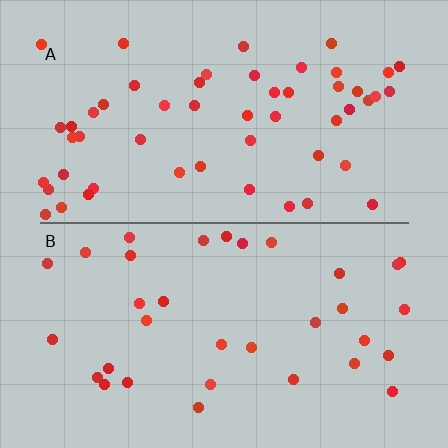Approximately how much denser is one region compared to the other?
Approximately 1.6× — region A over region B.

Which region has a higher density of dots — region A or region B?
A (the top).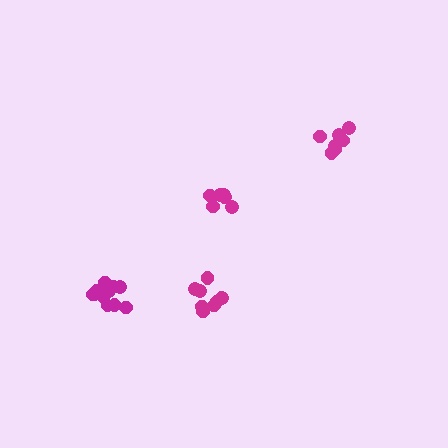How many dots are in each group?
Group 1: 9 dots, Group 2: 7 dots, Group 3: 7 dots, Group 4: 12 dots (35 total).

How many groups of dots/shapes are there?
There are 4 groups.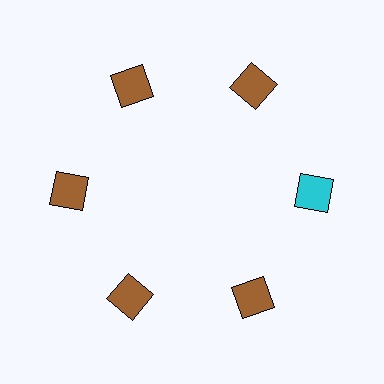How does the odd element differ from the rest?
It has a different color: cyan instead of brown.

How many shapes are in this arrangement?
There are 6 shapes arranged in a ring pattern.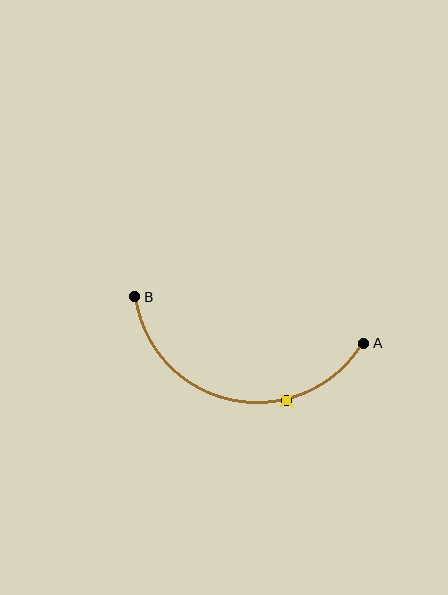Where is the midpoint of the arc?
The arc midpoint is the point on the curve farthest from the straight line joining A and B. It sits below that line.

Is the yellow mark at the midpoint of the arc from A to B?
No. The yellow mark lies on the arc but is closer to endpoint A. The arc midpoint would be at the point on the curve equidistant along the arc from both A and B.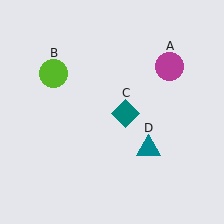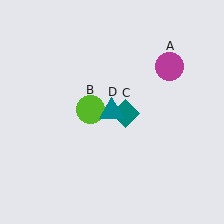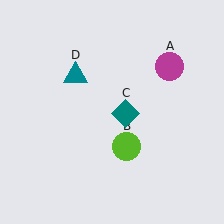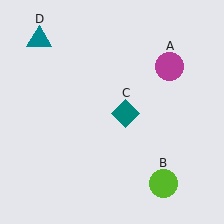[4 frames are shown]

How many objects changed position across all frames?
2 objects changed position: lime circle (object B), teal triangle (object D).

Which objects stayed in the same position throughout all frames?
Magenta circle (object A) and teal diamond (object C) remained stationary.